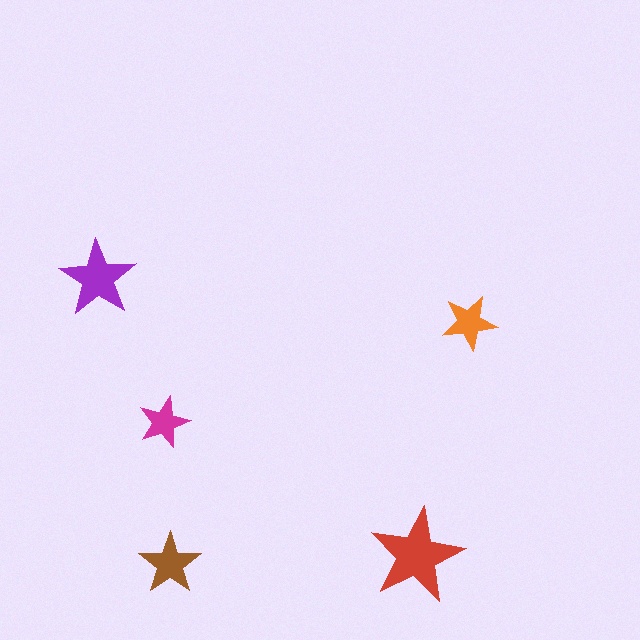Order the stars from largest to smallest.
the red one, the purple one, the brown one, the orange one, the magenta one.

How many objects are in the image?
There are 5 objects in the image.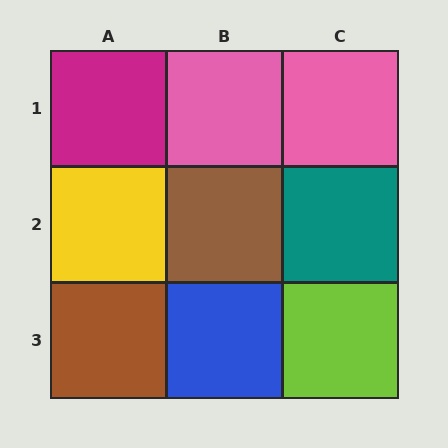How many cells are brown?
2 cells are brown.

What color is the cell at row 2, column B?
Brown.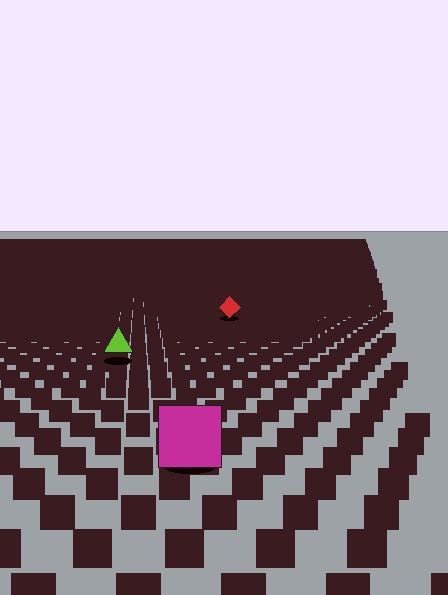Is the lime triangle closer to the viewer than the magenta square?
No. The magenta square is closer — you can tell from the texture gradient: the ground texture is coarser near it.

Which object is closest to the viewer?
The magenta square is closest. The texture marks near it are larger and more spread out.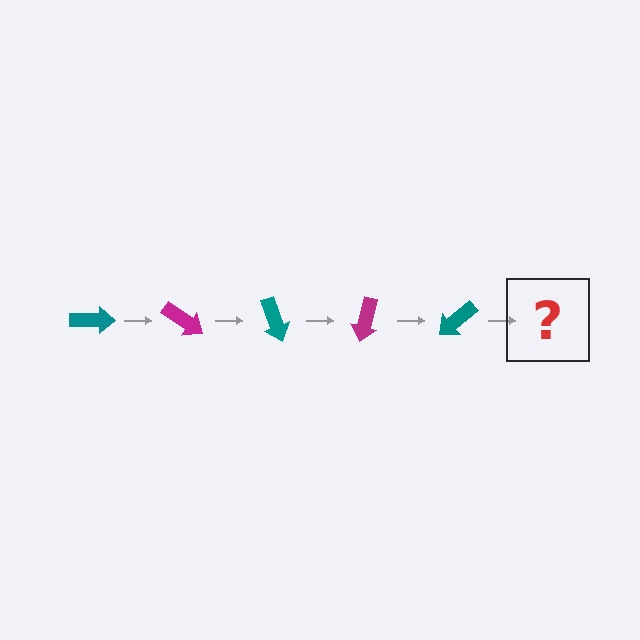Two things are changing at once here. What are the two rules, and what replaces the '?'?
The two rules are that it rotates 35 degrees each step and the color cycles through teal and magenta. The '?' should be a magenta arrow, rotated 175 degrees from the start.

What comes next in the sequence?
The next element should be a magenta arrow, rotated 175 degrees from the start.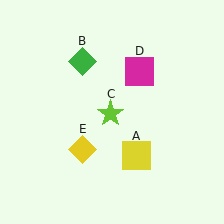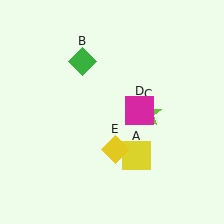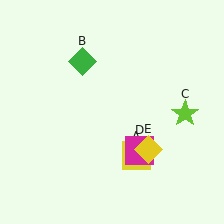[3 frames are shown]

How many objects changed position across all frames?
3 objects changed position: lime star (object C), magenta square (object D), yellow diamond (object E).